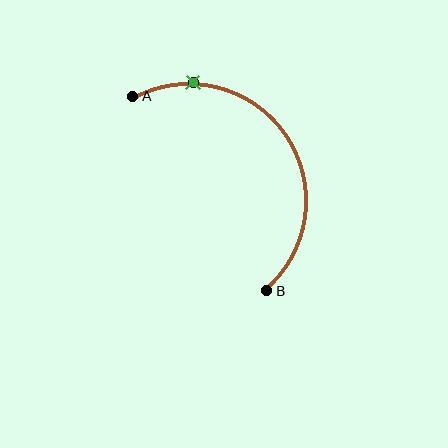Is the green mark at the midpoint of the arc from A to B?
No. The green mark lies on the arc but is closer to endpoint A. The arc midpoint would be at the point on the curve equidistant along the arc from both A and B.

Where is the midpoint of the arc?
The arc midpoint is the point on the curve farthest from the straight line joining A and B. It sits above and to the right of that line.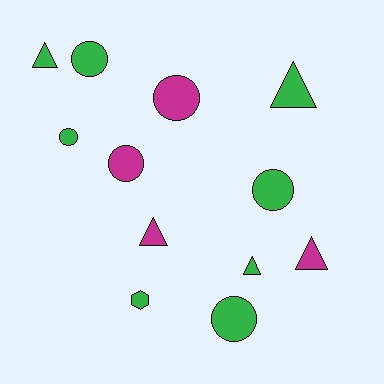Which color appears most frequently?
Green, with 8 objects.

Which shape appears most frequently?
Circle, with 6 objects.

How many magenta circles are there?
There are 2 magenta circles.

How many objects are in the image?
There are 12 objects.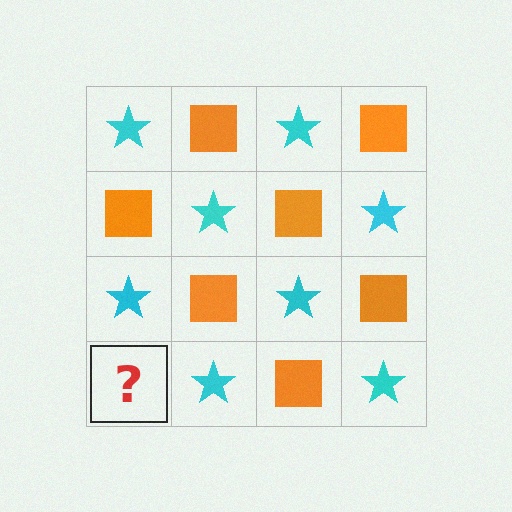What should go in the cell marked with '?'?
The missing cell should contain an orange square.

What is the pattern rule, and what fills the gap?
The rule is that it alternates cyan star and orange square in a checkerboard pattern. The gap should be filled with an orange square.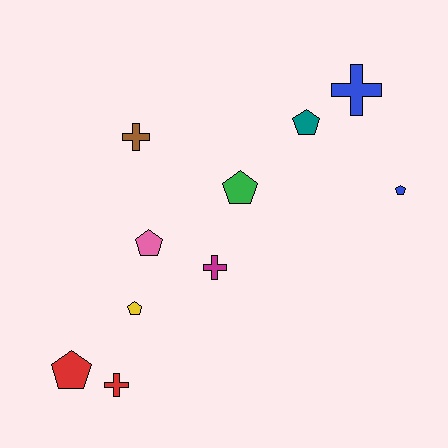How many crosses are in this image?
There are 4 crosses.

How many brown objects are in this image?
There is 1 brown object.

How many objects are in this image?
There are 10 objects.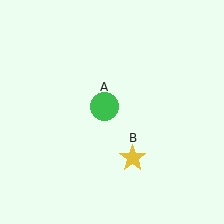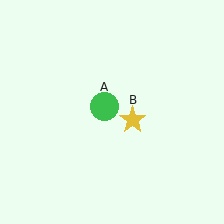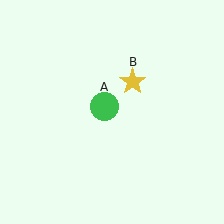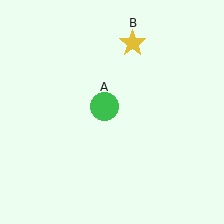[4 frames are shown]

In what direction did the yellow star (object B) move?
The yellow star (object B) moved up.